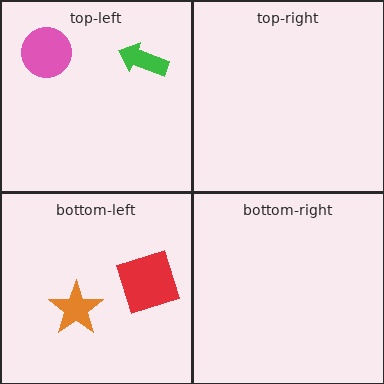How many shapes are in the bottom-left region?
2.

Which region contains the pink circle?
The top-left region.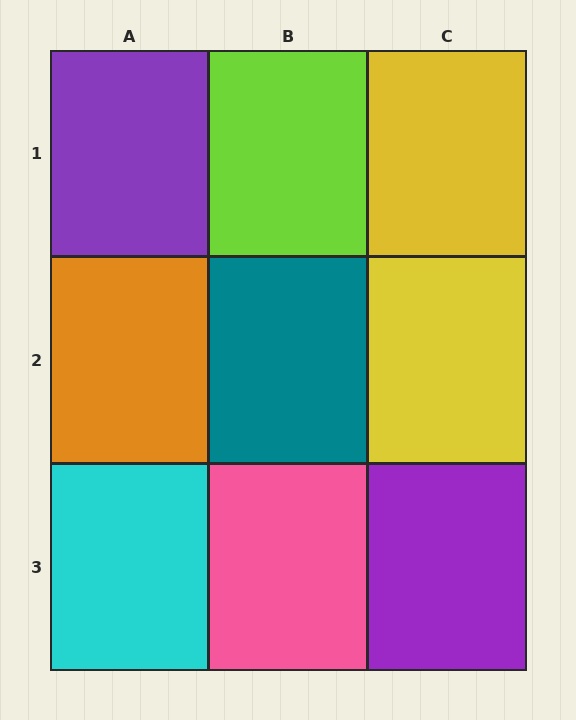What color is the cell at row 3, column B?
Pink.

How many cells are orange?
1 cell is orange.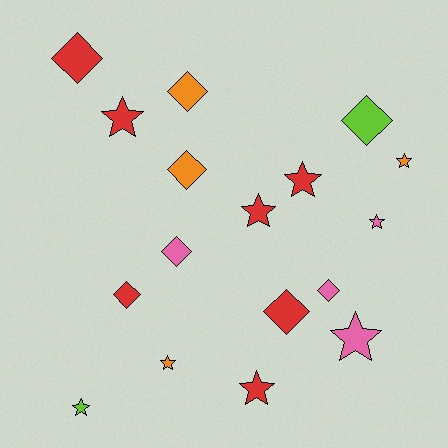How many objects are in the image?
There are 17 objects.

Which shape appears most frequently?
Star, with 9 objects.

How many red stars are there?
There are 4 red stars.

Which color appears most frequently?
Red, with 7 objects.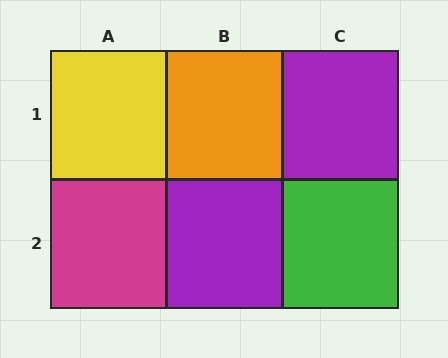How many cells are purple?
2 cells are purple.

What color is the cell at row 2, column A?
Magenta.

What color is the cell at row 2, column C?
Green.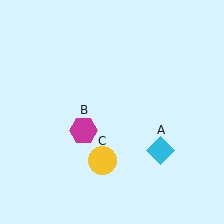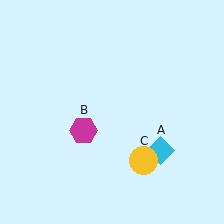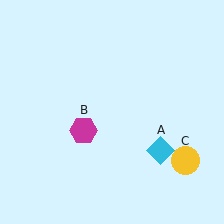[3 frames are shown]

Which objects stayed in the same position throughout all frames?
Cyan diamond (object A) and magenta hexagon (object B) remained stationary.